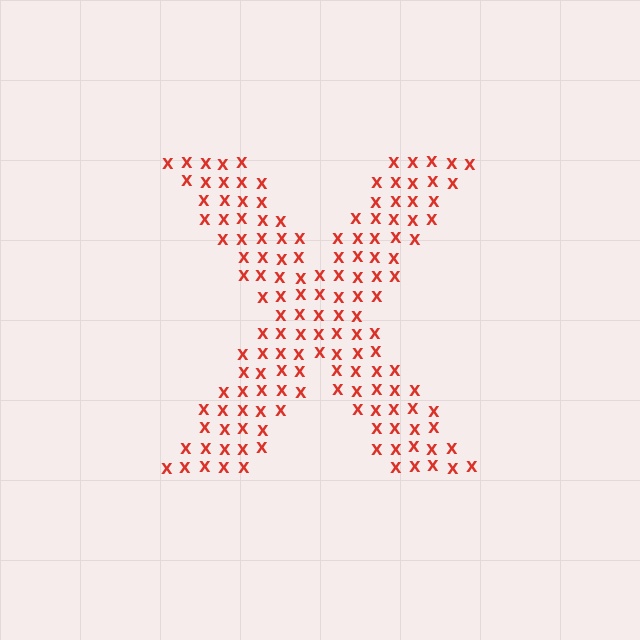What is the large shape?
The large shape is the letter X.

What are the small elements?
The small elements are letter X's.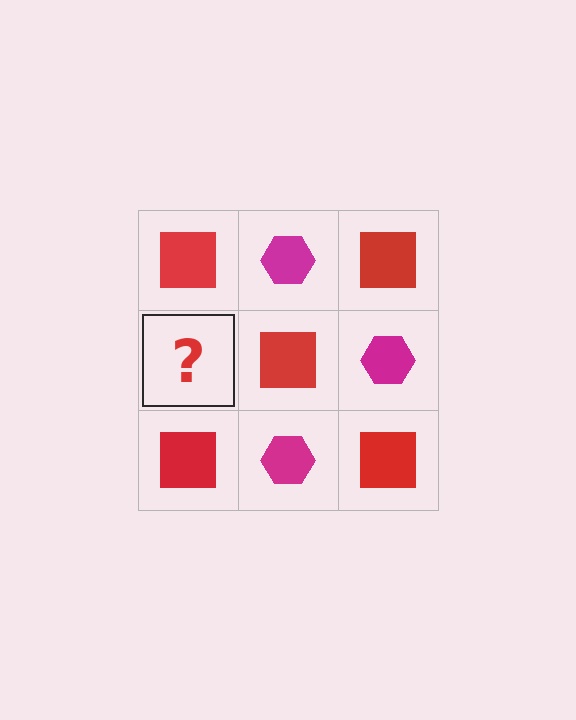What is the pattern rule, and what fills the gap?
The rule is that it alternates red square and magenta hexagon in a checkerboard pattern. The gap should be filled with a magenta hexagon.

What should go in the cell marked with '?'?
The missing cell should contain a magenta hexagon.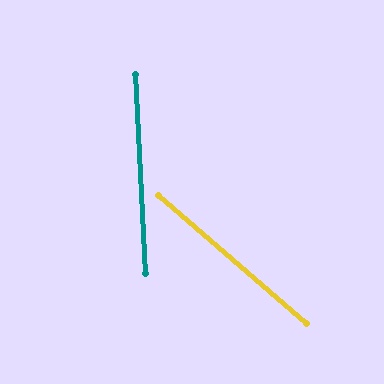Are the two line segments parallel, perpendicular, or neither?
Neither parallel nor perpendicular — they differ by about 46°.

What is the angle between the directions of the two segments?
Approximately 46 degrees.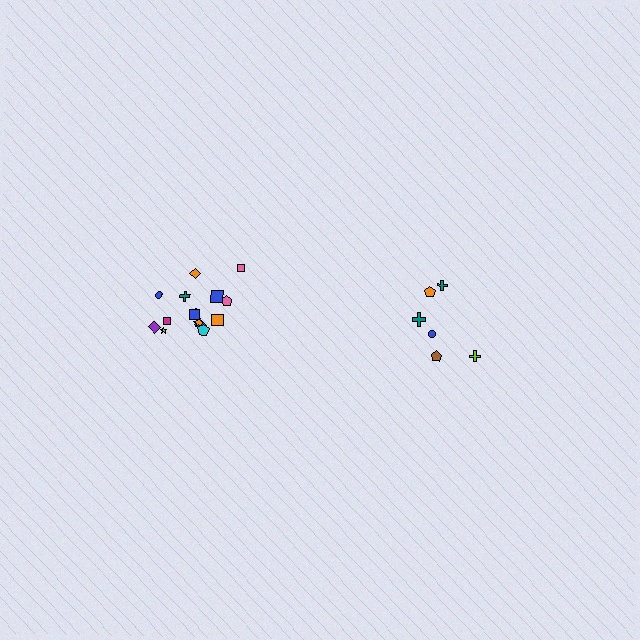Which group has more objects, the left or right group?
The left group.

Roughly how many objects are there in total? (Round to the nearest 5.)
Roughly 20 objects in total.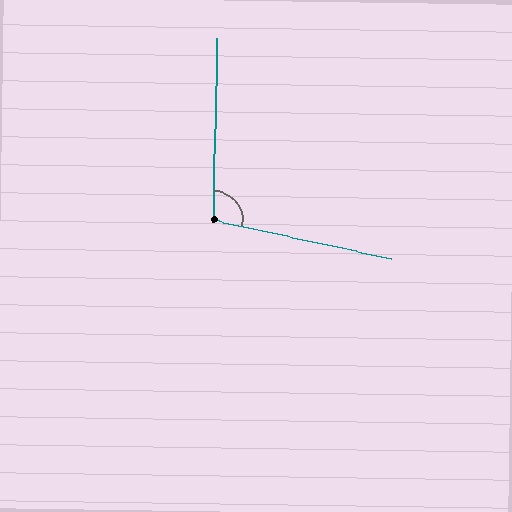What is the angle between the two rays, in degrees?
Approximately 101 degrees.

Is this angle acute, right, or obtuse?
It is obtuse.